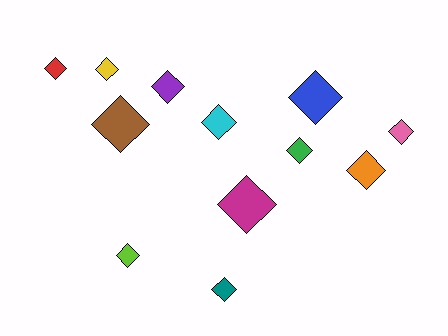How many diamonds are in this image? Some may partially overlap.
There are 12 diamonds.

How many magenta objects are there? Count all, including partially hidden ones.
There is 1 magenta object.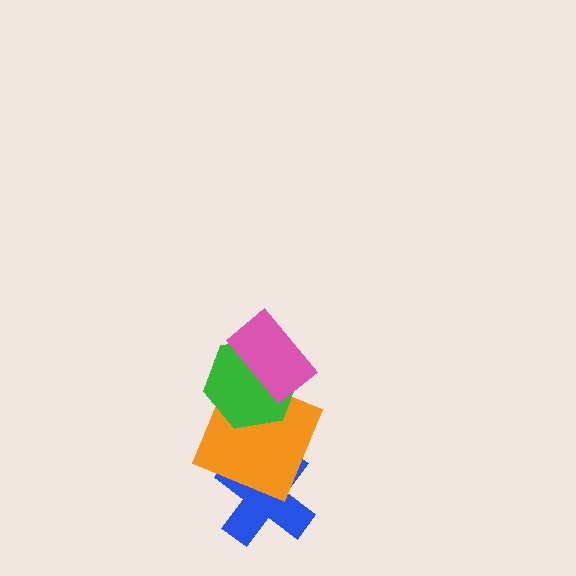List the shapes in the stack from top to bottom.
From top to bottom: the pink rectangle, the green hexagon, the orange square, the blue cross.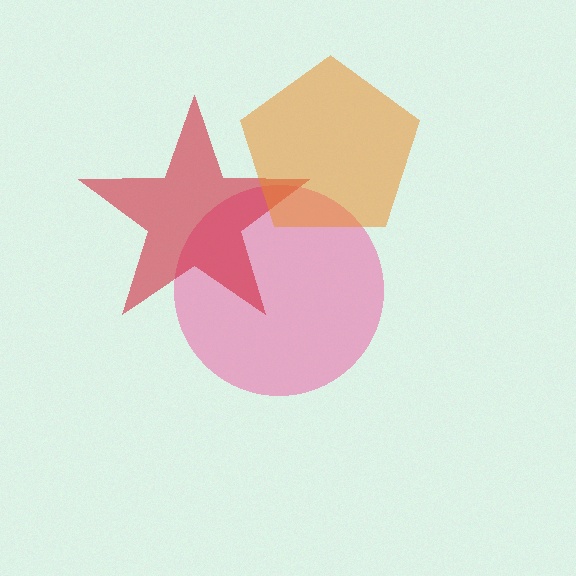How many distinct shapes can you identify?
There are 3 distinct shapes: a pink circle, a red star, an orange pentagon.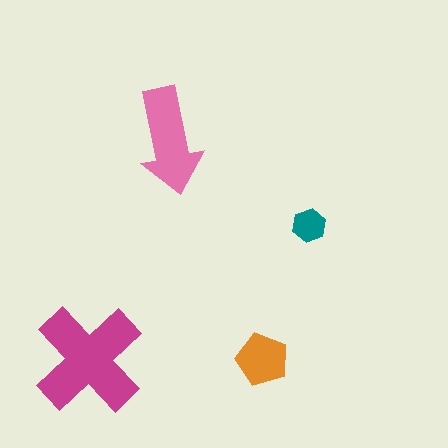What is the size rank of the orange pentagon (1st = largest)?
3rd.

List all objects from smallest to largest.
The teal hexagon, the orange pentagon, the pink arrow, the magenta cross.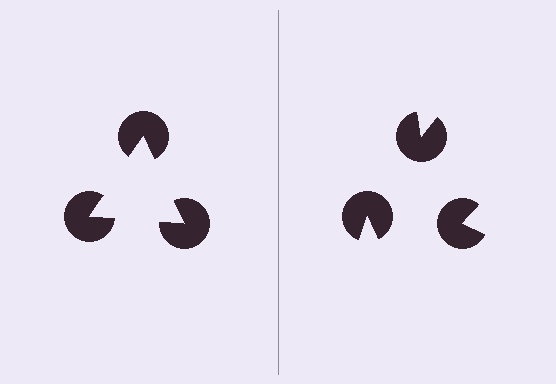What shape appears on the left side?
An illusory triangle.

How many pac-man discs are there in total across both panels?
6 — 3 on each side.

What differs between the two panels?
The pac-man discs are positioned identically on both sides; only the wedge orientations differ. On the left they align to a triangle; on the right they are misaligned.